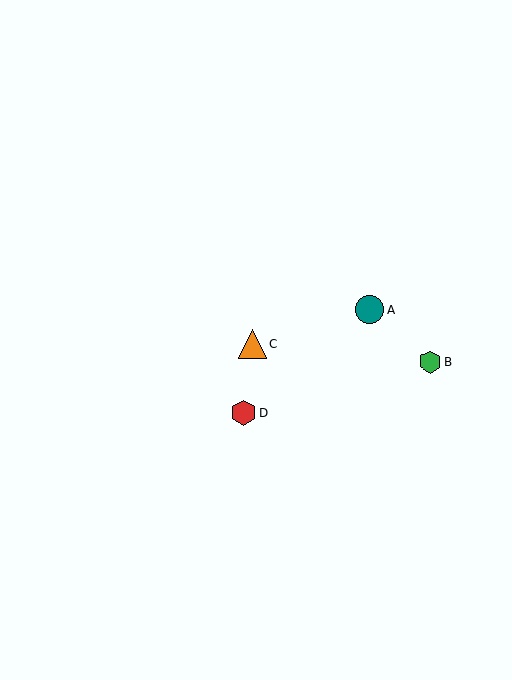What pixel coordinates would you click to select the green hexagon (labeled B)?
Click at (430, 362) to select the green hexagon B.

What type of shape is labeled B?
Shape B is a green hexagon.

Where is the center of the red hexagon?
The center of the red hexagon is at (244, 413).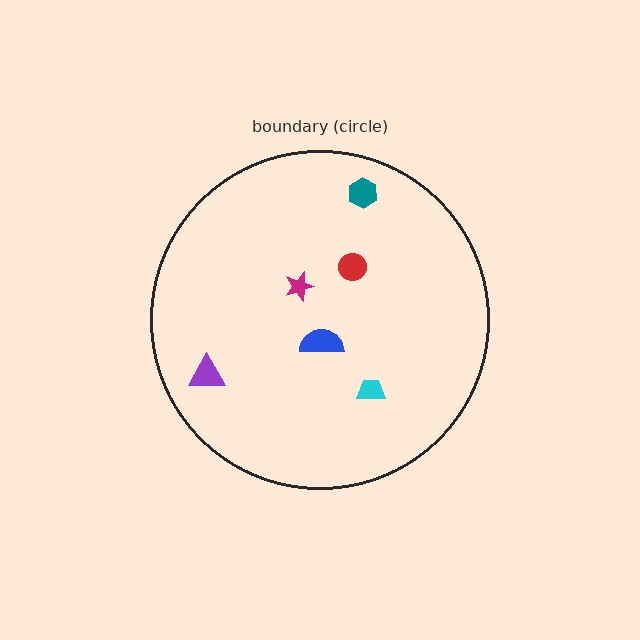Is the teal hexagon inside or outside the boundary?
Inside.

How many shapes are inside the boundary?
6 inside, 0 outside.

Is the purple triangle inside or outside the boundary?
Inside.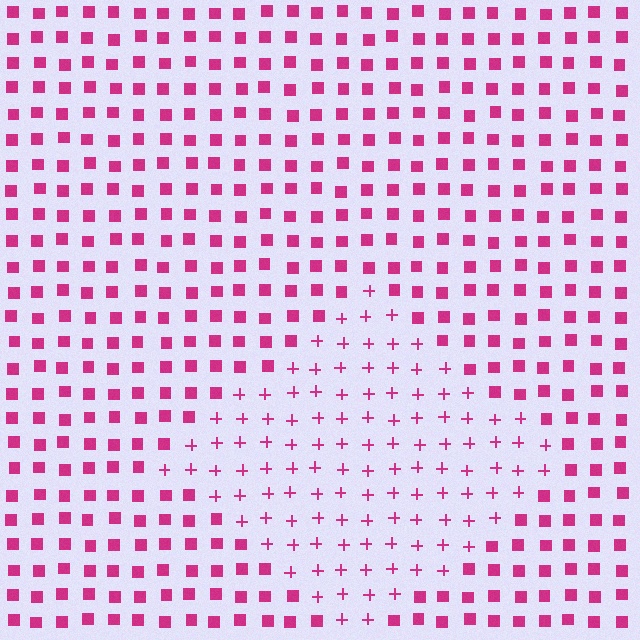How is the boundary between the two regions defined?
The boundary is defined by a change in element shape: plus signs inside vs. squares outside. All elements share the same color and spacing.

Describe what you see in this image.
The image is filled with small magenta elements arranged in a uniform grid. A diamond-shaped region contains plus signs, while the surrounding area contains squares. The boundary is defined purely by the change in element shape.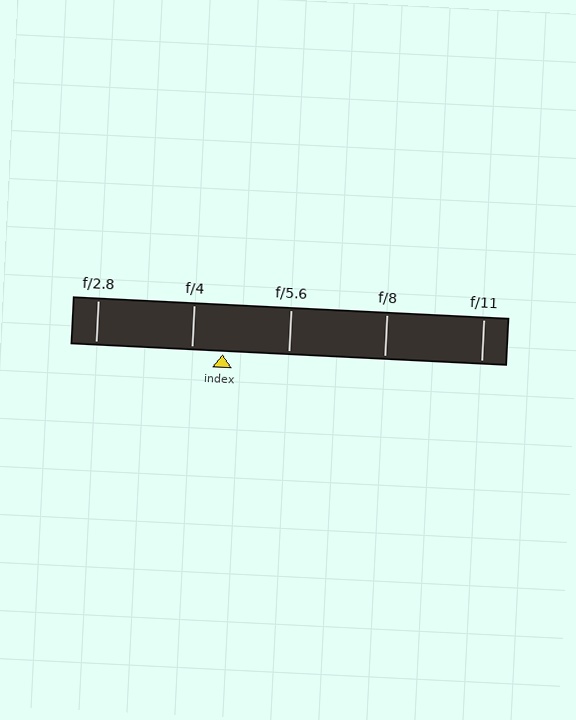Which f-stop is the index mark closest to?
The index mark is closest to f/4.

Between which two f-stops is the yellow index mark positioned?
The index mark is between f/4 and f/5.6.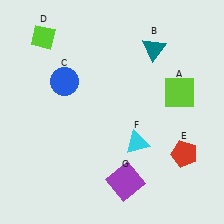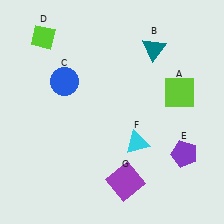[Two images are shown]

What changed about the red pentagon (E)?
In Image 1, E is red. In Image 2, it changed to purple.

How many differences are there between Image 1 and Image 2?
There is 1 difference between the two images.